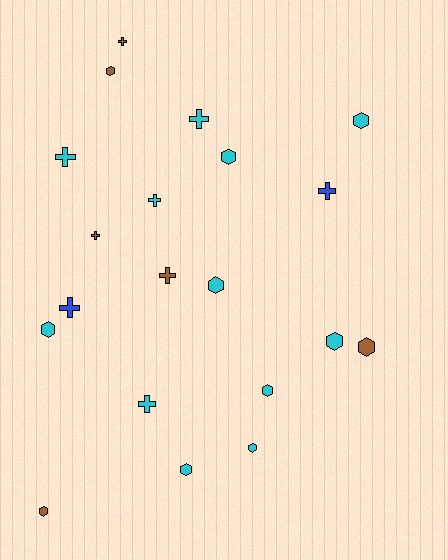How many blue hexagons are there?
There are no blue hexagons.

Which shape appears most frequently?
Hexagon, with 11 objects.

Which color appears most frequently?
Cyan, with 12 objects.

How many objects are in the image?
There are 20 objects.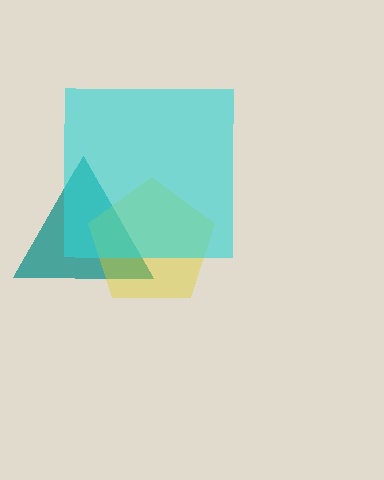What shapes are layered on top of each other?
The layered shapes are: a teal triangle, a yellow pentagon, a cyan square.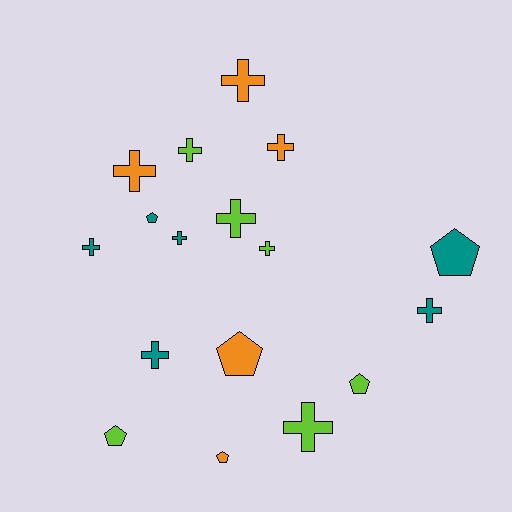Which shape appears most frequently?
Cross, with 11 objects.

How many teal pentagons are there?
There are 2 teal pentagons.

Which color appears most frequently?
Teal, with 6 objects.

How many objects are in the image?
There are 17 objects.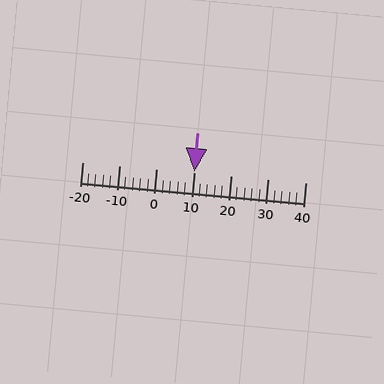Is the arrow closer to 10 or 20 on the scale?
The arrow is closer to 10.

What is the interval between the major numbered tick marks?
The major tick marks are spaced 10 units apart.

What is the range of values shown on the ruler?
The ruler shows values from -20 to 40.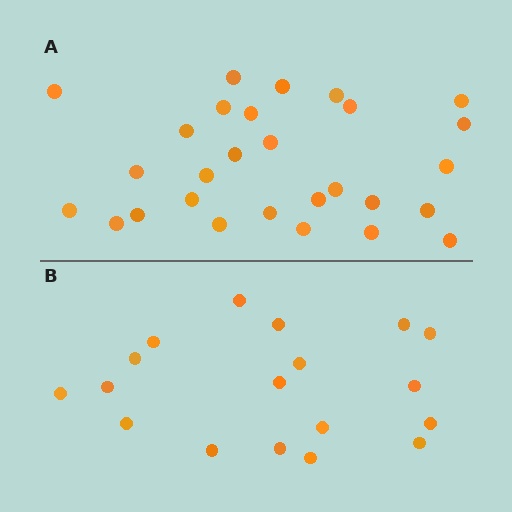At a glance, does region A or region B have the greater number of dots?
Region A (the top region) has more dots.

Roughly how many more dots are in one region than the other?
Region A has roughly 10 or so more dots than region B.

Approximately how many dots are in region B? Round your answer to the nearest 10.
About 20 dots. (The exact count is 18, which rounds to 20.)